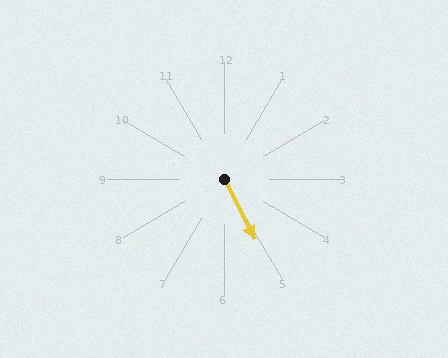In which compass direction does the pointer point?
Southeast.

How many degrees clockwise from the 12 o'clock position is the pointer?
Approximately 153 degrees.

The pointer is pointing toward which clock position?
Roughly 5 o'clock.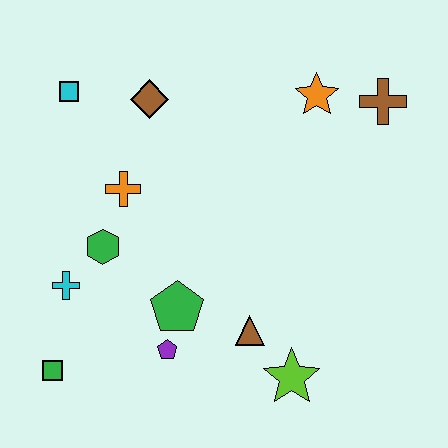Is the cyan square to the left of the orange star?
Yes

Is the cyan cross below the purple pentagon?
No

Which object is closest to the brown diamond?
The cyan square is closest to the brown diamond.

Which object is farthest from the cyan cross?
The brown cross is farthest from the cyan cross.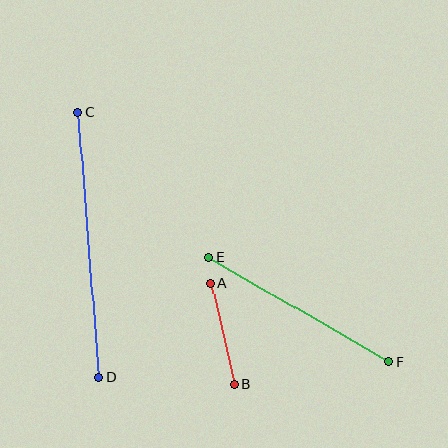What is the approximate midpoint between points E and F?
The midpoint is at approximately (299, 309) pixels.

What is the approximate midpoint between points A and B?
The midpoint is at approximately (223, 334) pixels.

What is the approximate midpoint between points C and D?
The midpoint is at approximately (88, 245) pixels.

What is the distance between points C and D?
The distance is approximately 266 pixels.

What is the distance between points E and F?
The distance is approximately 208 pixels.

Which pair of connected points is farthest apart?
Points C and D are farthest apart.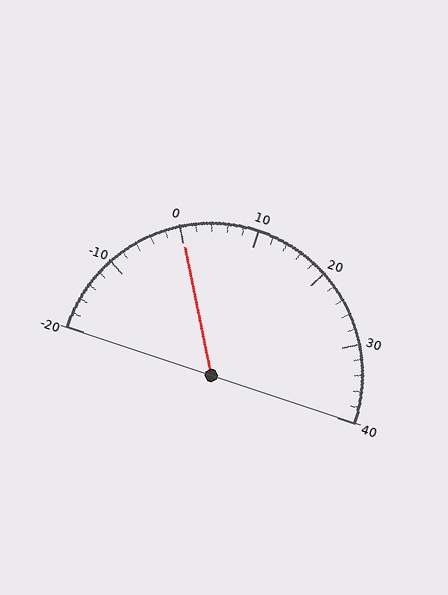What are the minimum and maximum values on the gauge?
The gauge ranges from -20 to 40.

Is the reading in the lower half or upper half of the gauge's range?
The reading is in the lower half of the range (-20 to 40).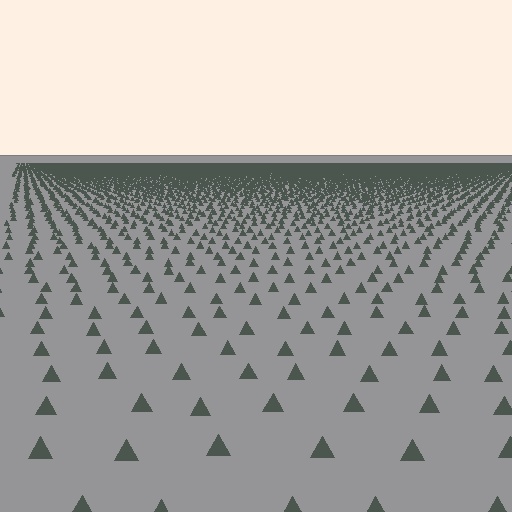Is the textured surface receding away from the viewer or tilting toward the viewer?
The surface is receding away from the viewer. Texture elements get smaller and denser toward the top.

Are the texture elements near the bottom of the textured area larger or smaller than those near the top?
Larger. Near the bottom, elements are closer to the viewer and appear at a bigger on-screen size.